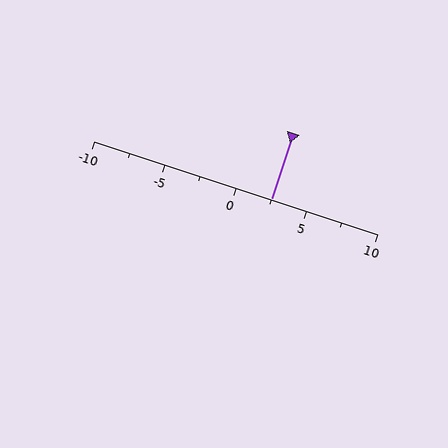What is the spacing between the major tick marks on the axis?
The major ticks are spaced 5 apart.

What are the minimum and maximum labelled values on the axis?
The axis runs from -10 to 10.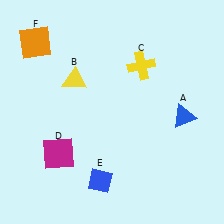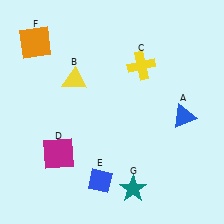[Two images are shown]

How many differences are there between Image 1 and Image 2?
There is 1 difference between the two images.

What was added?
A teal star (G) was added in Image 2.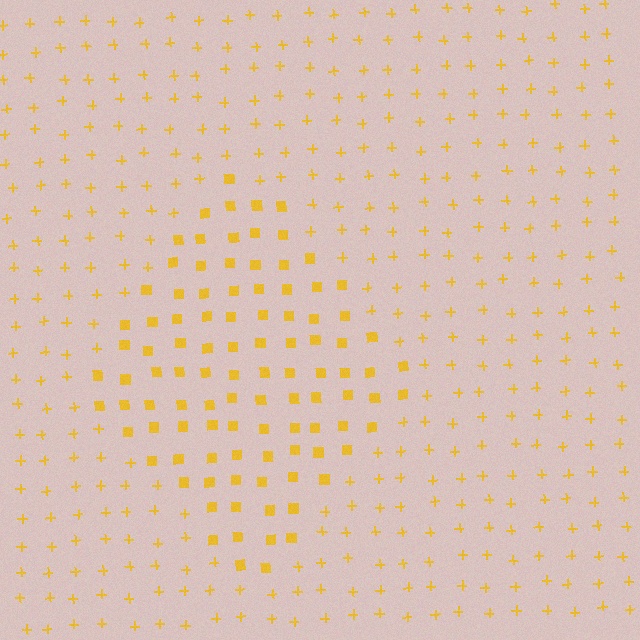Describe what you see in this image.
The image is filled with small yellow elements arranged in a uniform grid. A diamond-shaped region contains squares, while the surrounding area contains plus signs. The boundary is defined purely by the change in element shape.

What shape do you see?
I see a diamond.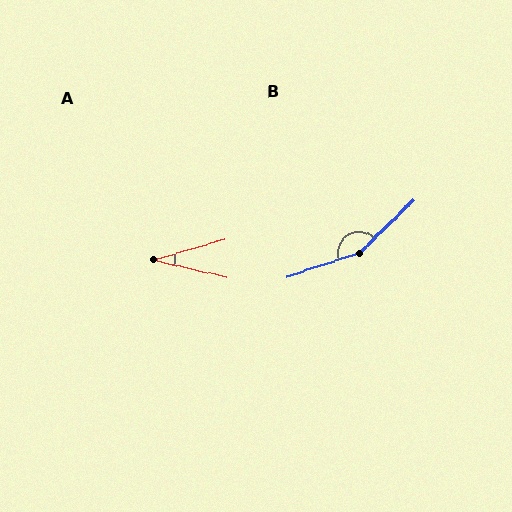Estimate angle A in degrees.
Approximately 29 degrees.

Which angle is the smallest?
A, at approximately 29 degrees.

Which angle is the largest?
B, at approximately 154 degrees.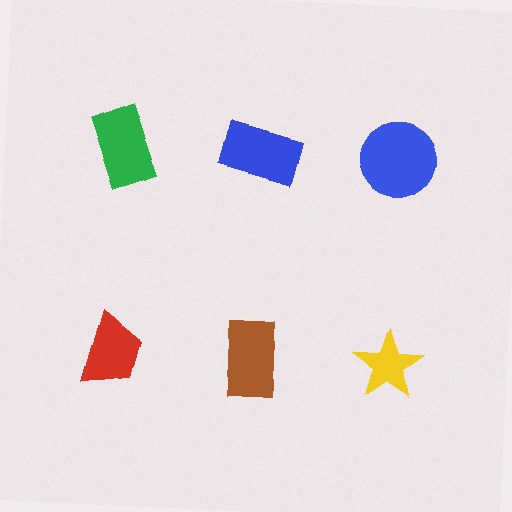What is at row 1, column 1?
A green rectangle.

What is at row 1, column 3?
A blue circle.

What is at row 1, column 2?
A blue rectangle.